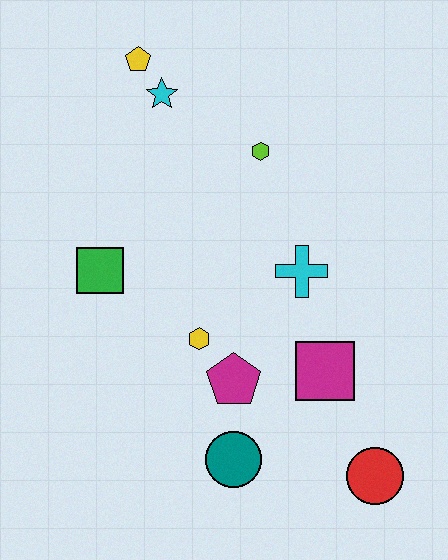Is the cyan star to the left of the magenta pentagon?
Yes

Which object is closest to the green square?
The yellow hexagon is closest to the green square.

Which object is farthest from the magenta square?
The yellow pentagon is farthest from the magenta square.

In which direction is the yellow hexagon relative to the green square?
The yellow hexagon is to the right of the green square.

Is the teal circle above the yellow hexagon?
No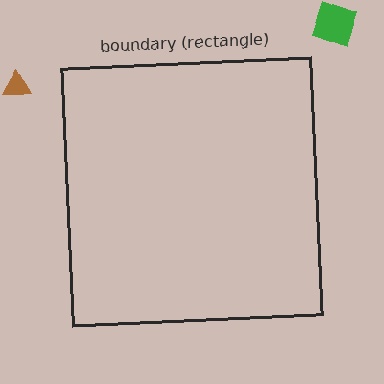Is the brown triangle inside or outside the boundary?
Outside.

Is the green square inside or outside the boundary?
Outside.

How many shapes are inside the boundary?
0 inside, 2 outside.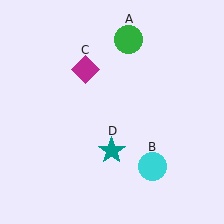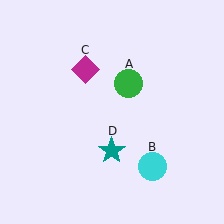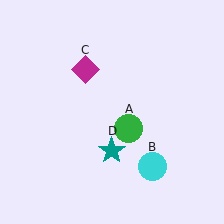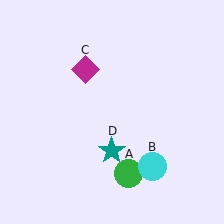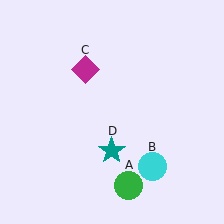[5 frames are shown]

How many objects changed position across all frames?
1 object changed position: green circle (object A).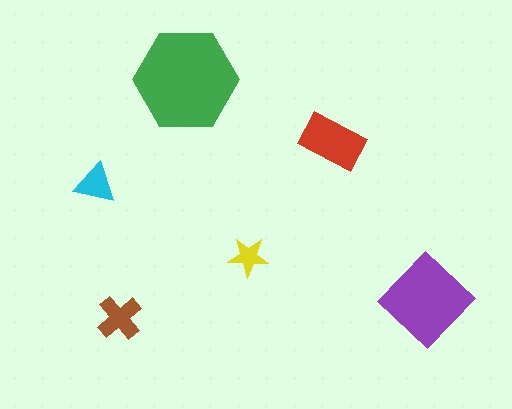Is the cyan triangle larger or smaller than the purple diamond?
Smaller.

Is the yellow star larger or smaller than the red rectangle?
Smaller.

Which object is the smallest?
The yellow star.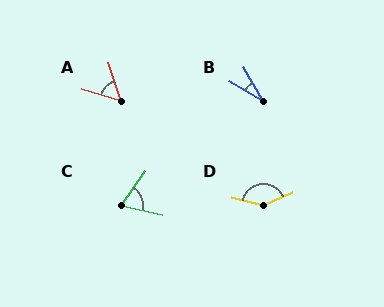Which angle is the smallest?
B, at approximately 28 degrees.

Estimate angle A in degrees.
Approximately 55 degrees.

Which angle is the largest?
D, at approximately 143 degrees.